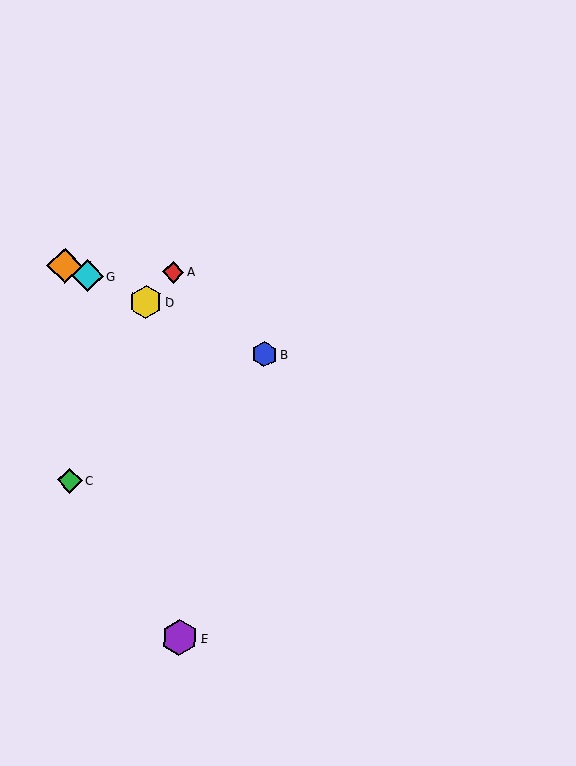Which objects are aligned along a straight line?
Objects B, D, F, G are aligned along a straight line.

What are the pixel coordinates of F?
Object F is at (65, 266).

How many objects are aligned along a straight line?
4 objects (B, D, F, G) are aligned along a straight line.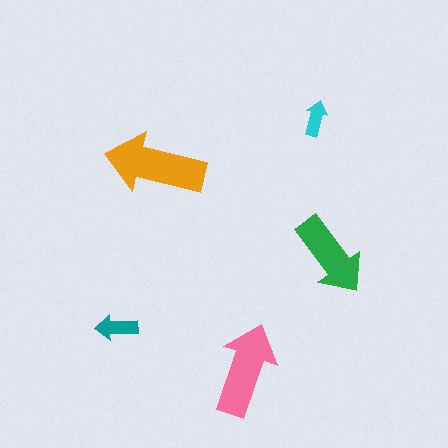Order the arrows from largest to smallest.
the orange one, the pink one, the green one, the teal one, the cyan one.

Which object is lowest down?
The pink arrow is bottommost.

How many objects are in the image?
There are 5 objects in the image.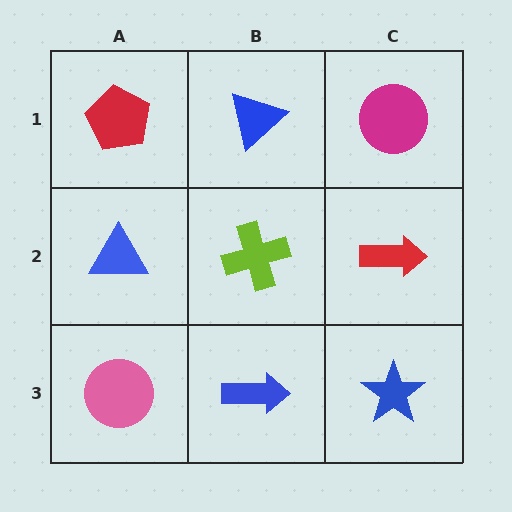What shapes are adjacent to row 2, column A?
A red pentagon (row 1, column A), a pink circle (row 3, column A), a lime cross (row 2, column B).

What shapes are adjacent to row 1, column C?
A red arrow (row 2, column C), a blue triangle (row 1, column B).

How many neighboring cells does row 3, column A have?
2.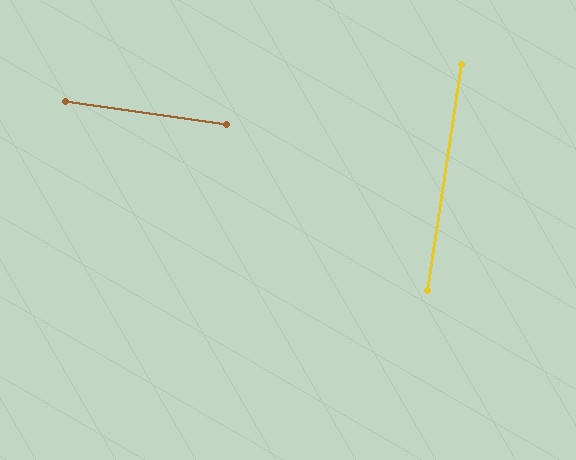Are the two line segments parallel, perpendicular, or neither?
Perpendicular — they meet at approximately 89°.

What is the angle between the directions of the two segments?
Approximately 89 degrees.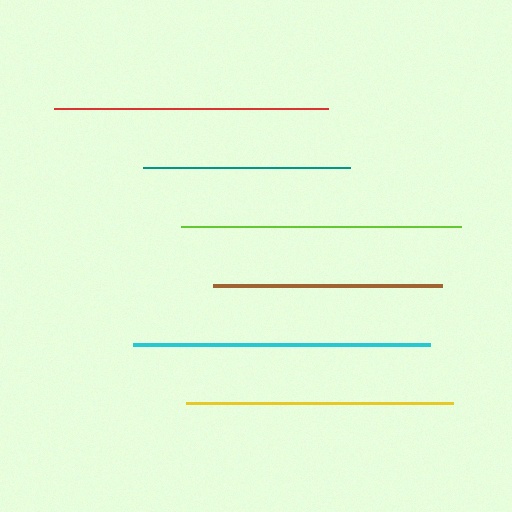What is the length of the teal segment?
The teal segment is approximately 208 pixels long.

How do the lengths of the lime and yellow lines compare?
The lime and yellow lines are approximately the same length.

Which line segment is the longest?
The cyan line is the longest at approximately 297 pixels.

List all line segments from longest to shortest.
From longest to shortest: cyan, lime, red, yellow, brown, teal.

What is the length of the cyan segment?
The cyan segment is approximately 297 pixels long.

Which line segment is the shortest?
The teal line is the shortest at approximately 208 pixels.